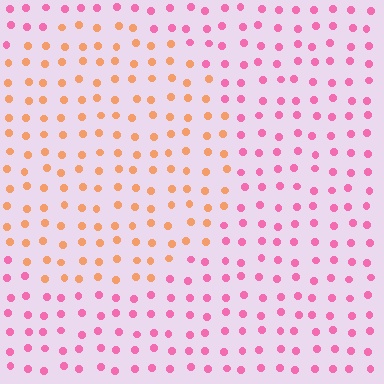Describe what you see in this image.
The image is filled with small pink elements in a uniform arrangement. A circle-shaped region is visible where the elements are tinted to a slightly different hue, forming a subtle color boundary.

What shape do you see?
I see a circle.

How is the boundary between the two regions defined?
The boundary is defined purely by a slight shift in hue (about 53 degrees). Spacing, size, and orientation are identical on both sides.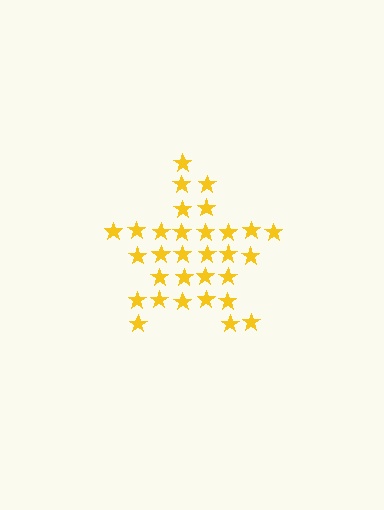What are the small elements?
The small elements are stars.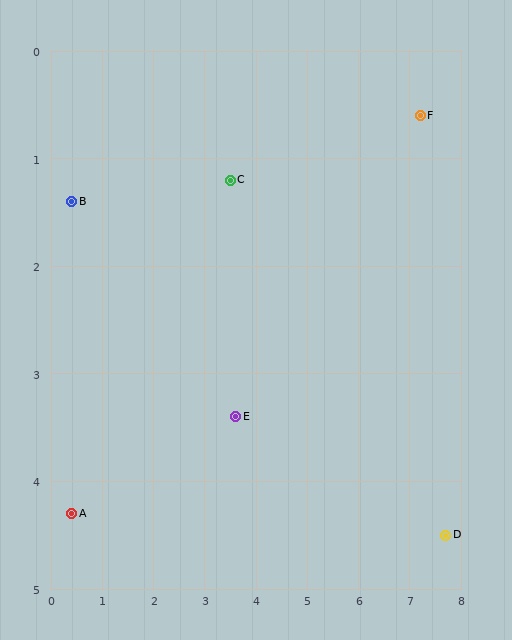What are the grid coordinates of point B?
Point B is at approximately (0.4, 1.4).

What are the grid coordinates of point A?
Point A is at approximately (0.4, 4.3).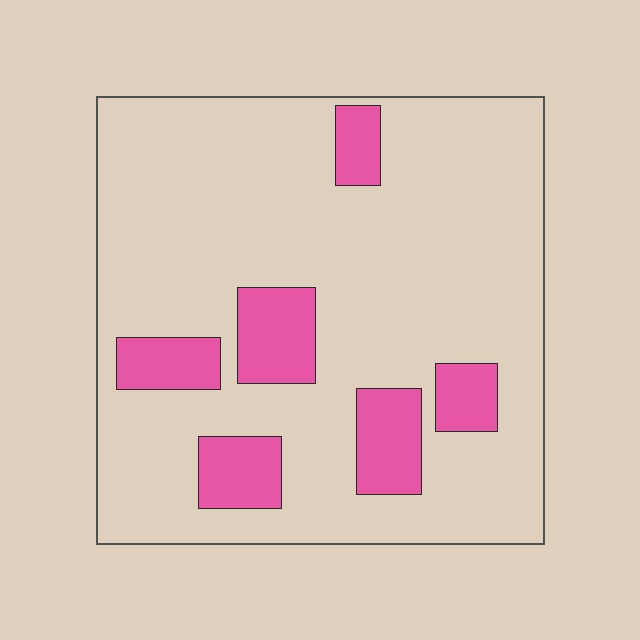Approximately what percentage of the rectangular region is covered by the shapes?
Approximately 15%.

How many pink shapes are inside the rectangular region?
6.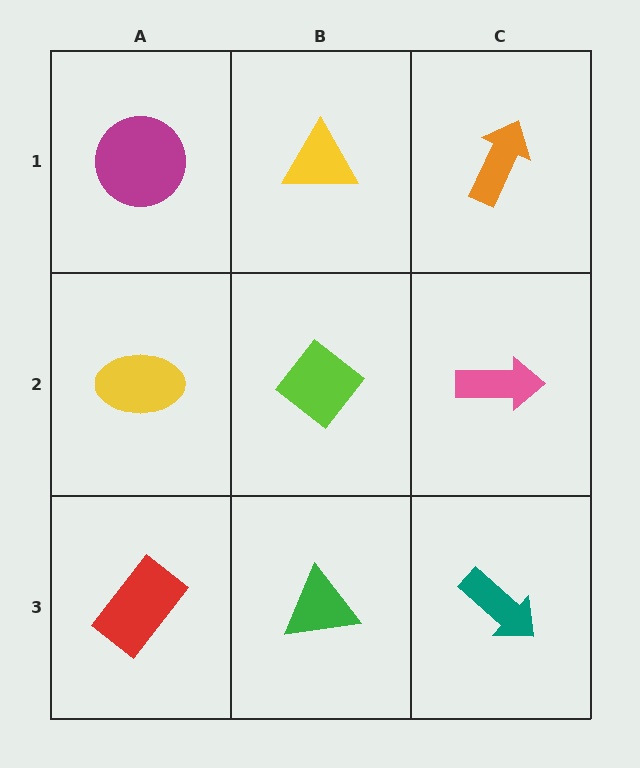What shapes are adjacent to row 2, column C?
An orange arrow (row 1, column C), a teal arrow (row 3, column C), a lime diamond (row 2, column B).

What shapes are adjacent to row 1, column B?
A lime diamond (row 2, column B), a magenta circle (row 1, column A), an orange arrow (row 1, column C).